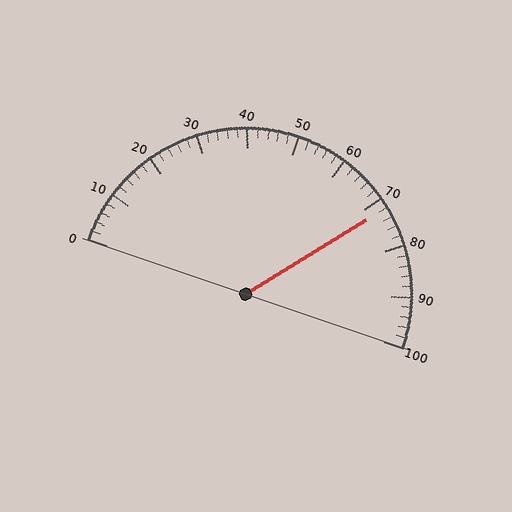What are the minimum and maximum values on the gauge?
The gauge ranges from 0 to 100.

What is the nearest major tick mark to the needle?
The nearest major tick mark is 70.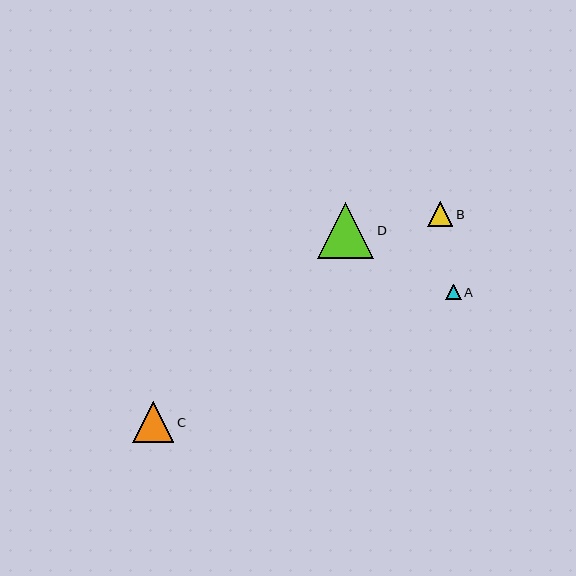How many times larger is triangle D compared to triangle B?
Triangle D is approximately 2.2 times the size of triangle B.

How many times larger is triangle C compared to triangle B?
Triangle C is approximately 1.6 times the size of triangle B.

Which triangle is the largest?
Triangle D is the largest with a size of approximately 56 pixels.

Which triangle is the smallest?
Triangle A is the smallest with a size of approximately 15 pixels.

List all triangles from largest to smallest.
From largest to smallest: D, C, B, A.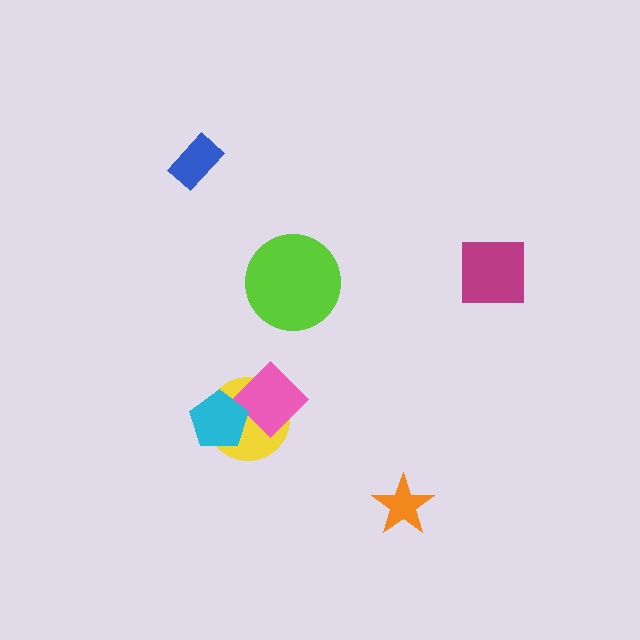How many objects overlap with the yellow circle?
2 objects overlap with the yellow circle.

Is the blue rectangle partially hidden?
No, no other shape covers it.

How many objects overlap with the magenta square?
0 objects overlap with the magenta square.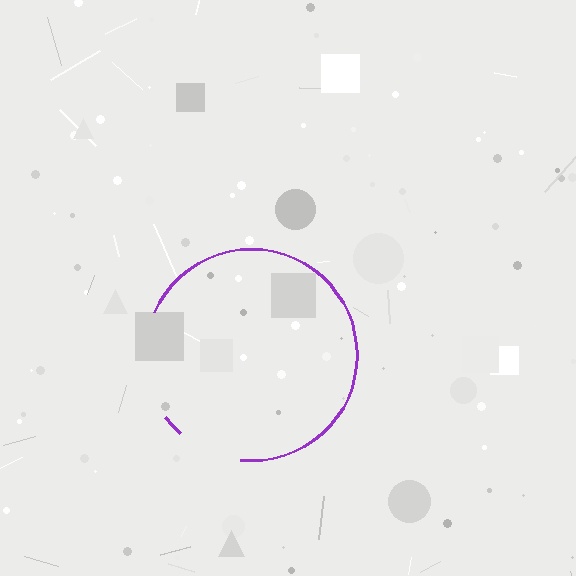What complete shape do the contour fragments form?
The contour fragments form a circle.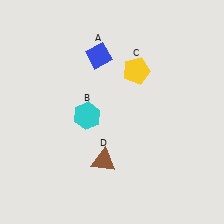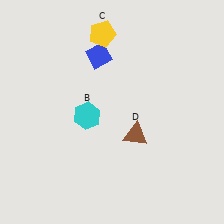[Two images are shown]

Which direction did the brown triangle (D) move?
The brown triangle (D) moved right.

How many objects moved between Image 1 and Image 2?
2 objects moved between the two images.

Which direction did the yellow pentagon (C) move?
The yellow pentagon (C) moved up.